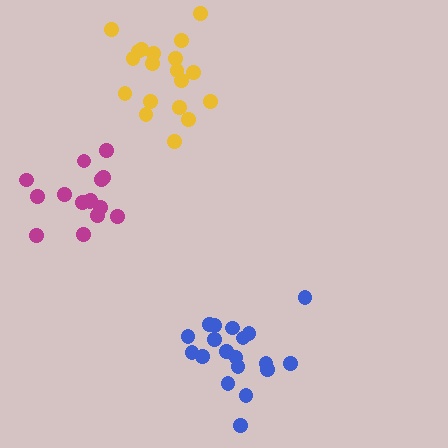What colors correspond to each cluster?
The clusters are colored: magenta, yellow, blue.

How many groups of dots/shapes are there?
There are 3 groups.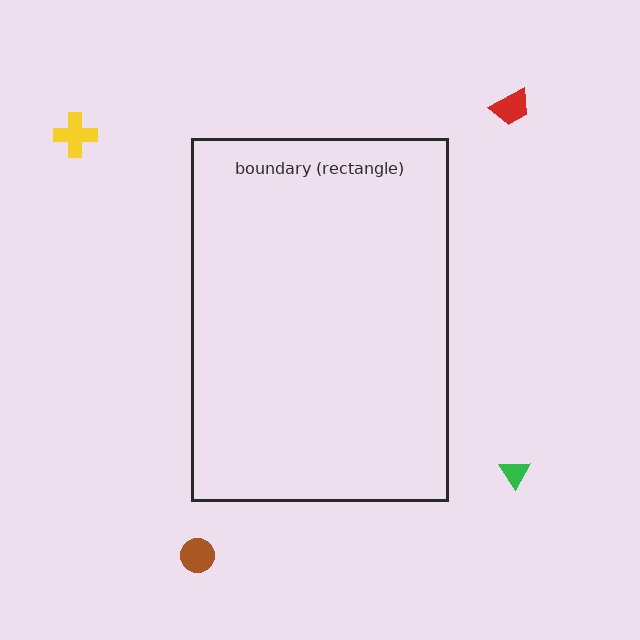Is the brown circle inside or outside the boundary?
Outside.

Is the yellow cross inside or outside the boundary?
Outside.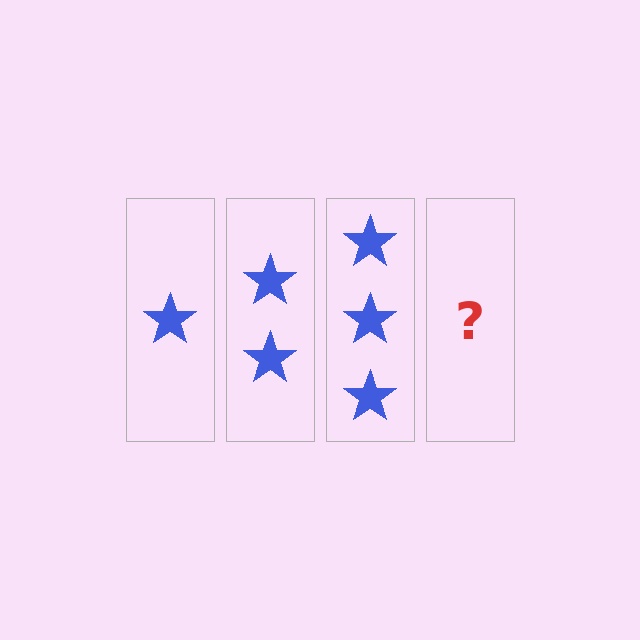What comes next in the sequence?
The next element should be 4 stars.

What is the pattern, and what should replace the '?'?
The pattern is that each step adds one more star. The '?' should be 4 stars.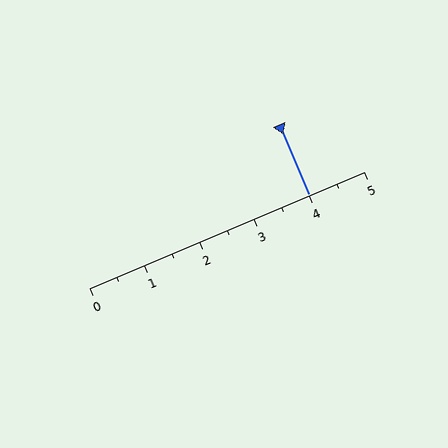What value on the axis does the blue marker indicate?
The marker indicates approximately 4.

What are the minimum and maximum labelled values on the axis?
The axis runs from 0 to 5.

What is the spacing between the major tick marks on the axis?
The major ticks are spaced 1 apart.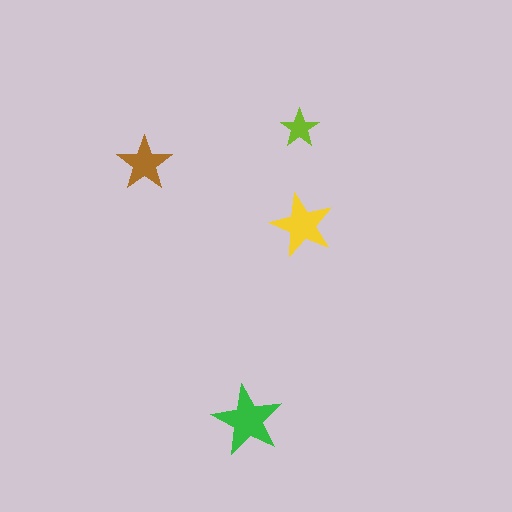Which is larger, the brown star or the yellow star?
The yellow one.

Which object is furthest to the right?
The yellow star is rightmost.